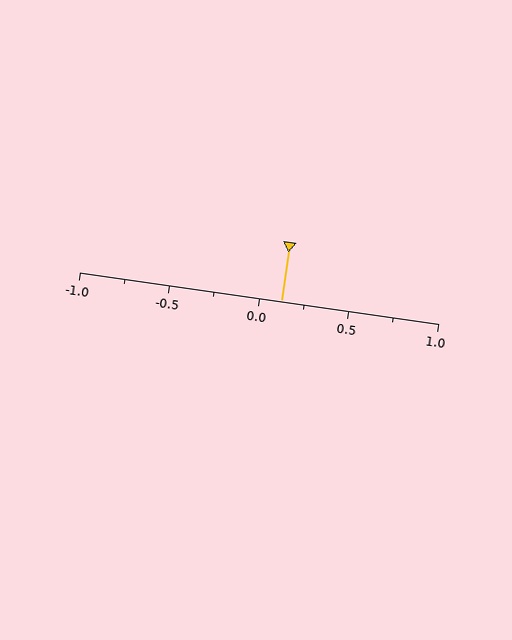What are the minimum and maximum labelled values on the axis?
The axis runs from -1.0 to 1.0.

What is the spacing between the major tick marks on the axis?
The major ticks are spaced 0.5 apart.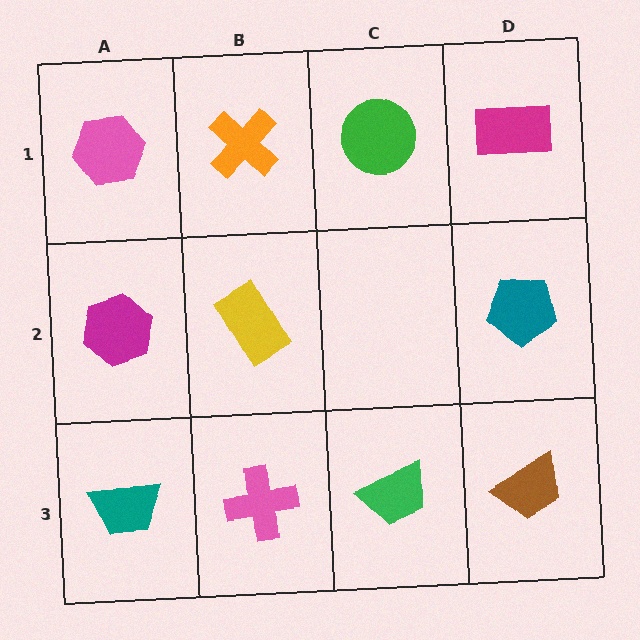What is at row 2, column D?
A teal pentagon.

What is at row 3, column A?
A teal trapezoid.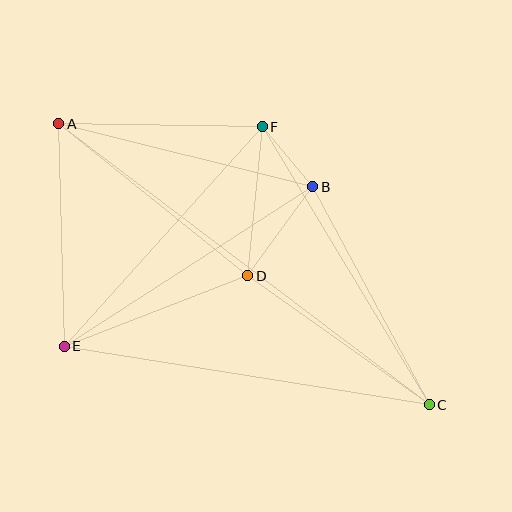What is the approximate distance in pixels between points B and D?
The distance between B and D is approximately 110 pixels.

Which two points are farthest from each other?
Points A and C are farthest from each other.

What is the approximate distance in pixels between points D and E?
The distance between D and E is approximately 196 pixels.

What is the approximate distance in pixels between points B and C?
The distance between B and C is approximately 247 pixels.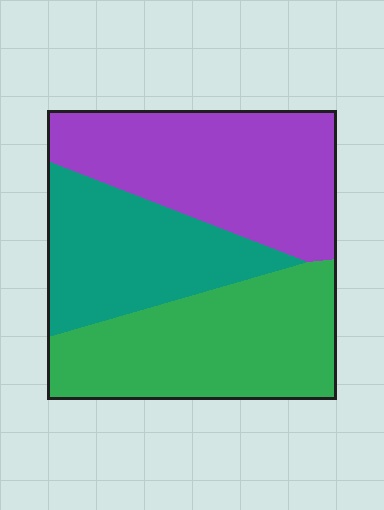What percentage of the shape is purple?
Purple takes up between a third and a half of the shape.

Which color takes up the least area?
Teal, at roughly 25%.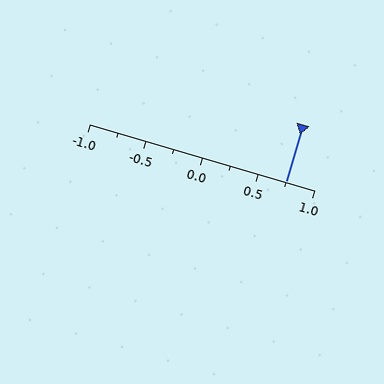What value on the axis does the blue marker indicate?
The marker indicates approximately 0.75.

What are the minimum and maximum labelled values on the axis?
The axis runs from -1.0 to 1.0.